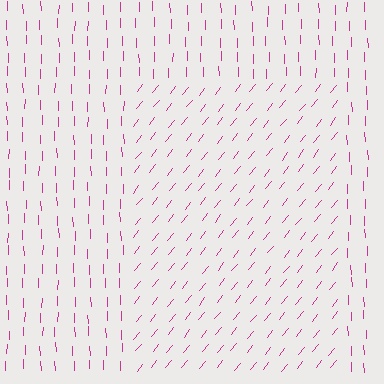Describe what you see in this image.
The image is filled with small magenta line segments. A rectangle region in the image has lines oriented differently from the surrounding lines, creating a visible texture boundary.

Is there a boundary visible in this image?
Yes, there is a texture boundary formed by a change in line orientation.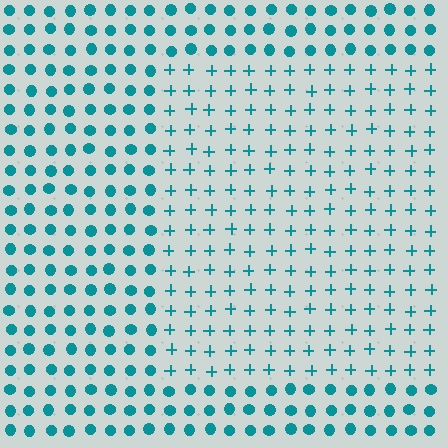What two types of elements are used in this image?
The image uses plus signs inside the rectangle region and circles outside it.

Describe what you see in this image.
The image is filled with small teal elements arranged in a uniform grid. A rectangle-shaped region contains plus signs, while the surrounding area contains circles. The boundary is defined purely by the change in element shape.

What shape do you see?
I see a rectangle.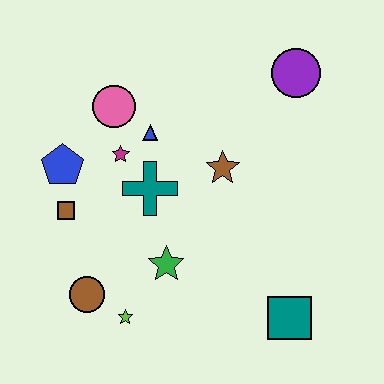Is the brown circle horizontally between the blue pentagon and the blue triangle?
Yes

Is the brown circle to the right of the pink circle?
No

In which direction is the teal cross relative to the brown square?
The teal cross is to the right of the brown square.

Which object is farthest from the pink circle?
The teal square is farthest from the pink circle.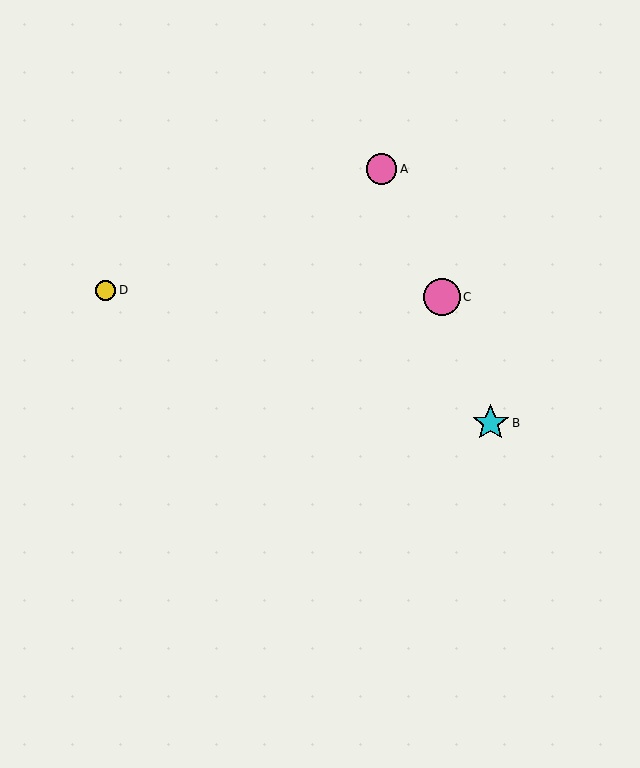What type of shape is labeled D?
Shape D is a yellow circle.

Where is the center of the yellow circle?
The center of the yellow circle is at (106, 290).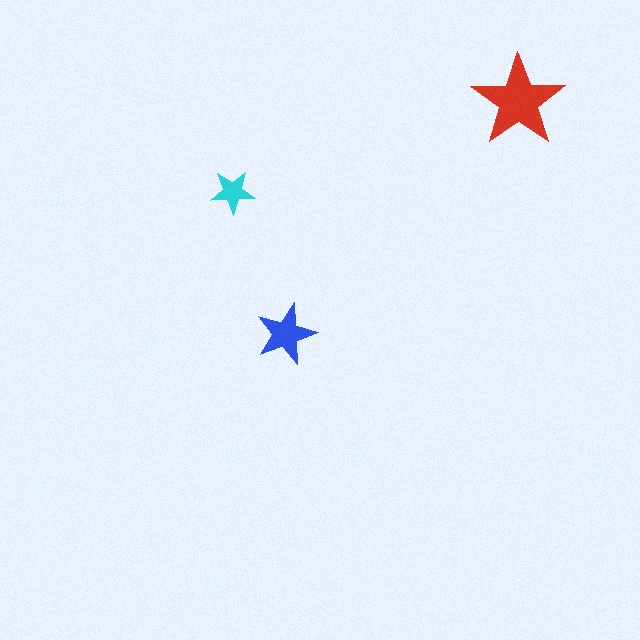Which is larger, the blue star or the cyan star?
The blue one.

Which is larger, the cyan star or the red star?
The red one.